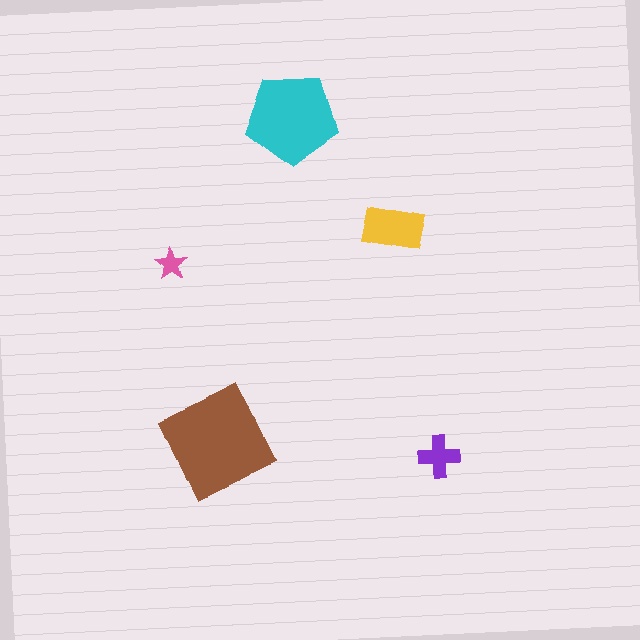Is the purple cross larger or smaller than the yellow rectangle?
Smaller.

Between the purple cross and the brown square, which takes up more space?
The brown square.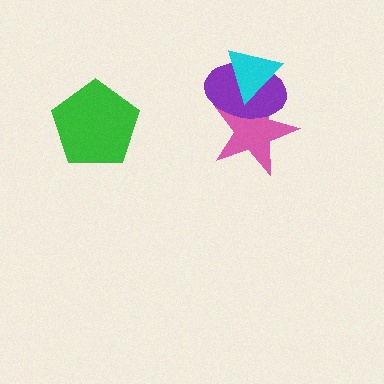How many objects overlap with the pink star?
2 objects overlap with the pink star.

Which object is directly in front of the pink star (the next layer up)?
The purple ellipse is directly in front of the pink star.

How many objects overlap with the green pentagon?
0 objects overlap with the green pentagon.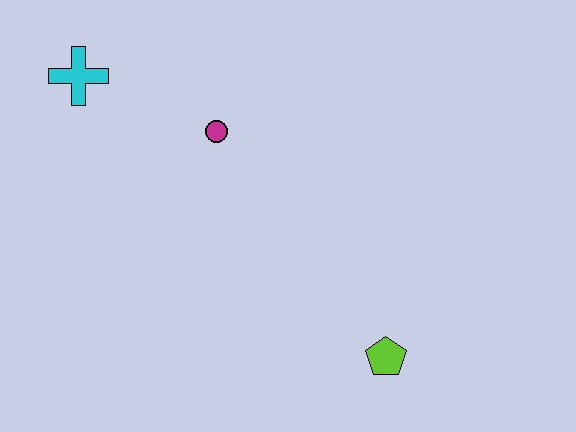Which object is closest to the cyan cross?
The magenta circle is closest to the cyan cross.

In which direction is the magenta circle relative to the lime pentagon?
The magenta circle is above the lime pentagon.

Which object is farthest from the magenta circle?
The lime pentagon is farthest from the magenta circle.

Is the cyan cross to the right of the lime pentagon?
No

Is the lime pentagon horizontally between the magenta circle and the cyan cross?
No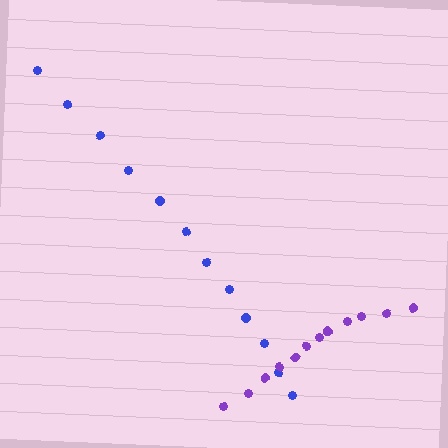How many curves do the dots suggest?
There are 2 distinct paths.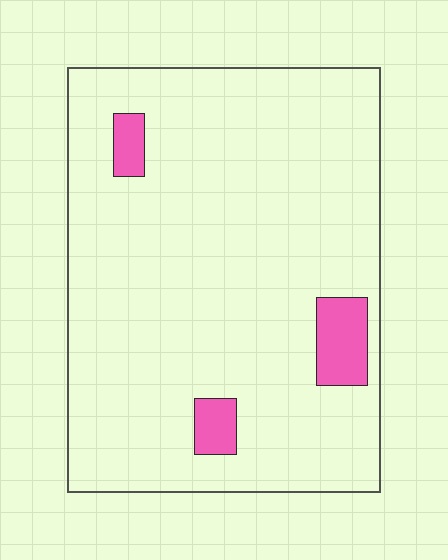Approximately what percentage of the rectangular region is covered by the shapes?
Approximately 5%.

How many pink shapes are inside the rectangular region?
3.